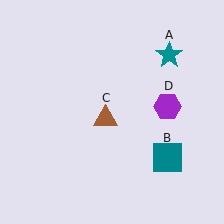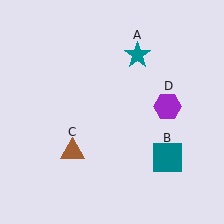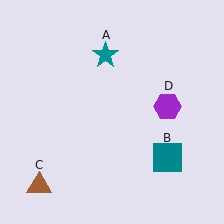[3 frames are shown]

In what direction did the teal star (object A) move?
The teal star (object A) moved left.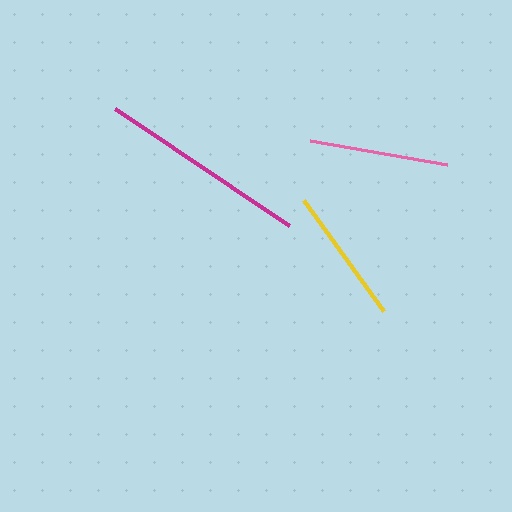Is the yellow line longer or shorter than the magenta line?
The magenta line is longer than the yellow line.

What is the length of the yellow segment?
The yellow segment is approximately 137 pixels long.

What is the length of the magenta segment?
The magenta segment is approximately 211 pixels long.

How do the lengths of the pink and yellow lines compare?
The pink and yellow lines are approximately the same length.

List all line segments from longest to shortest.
From longest to shortest: magenta, pink, yellow.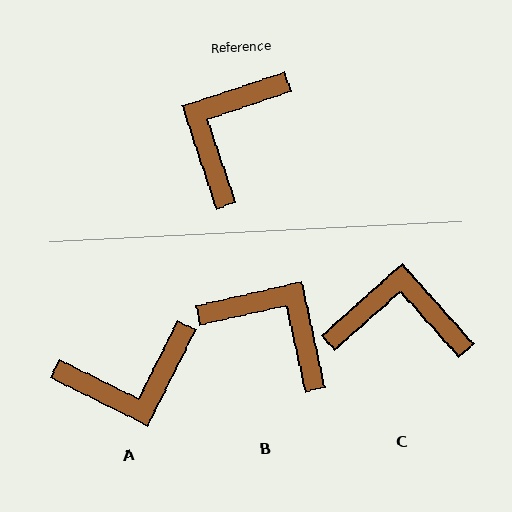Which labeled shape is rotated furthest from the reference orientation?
A, about 135 degrees away.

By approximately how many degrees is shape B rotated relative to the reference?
Approximately 96 degrees clockwise.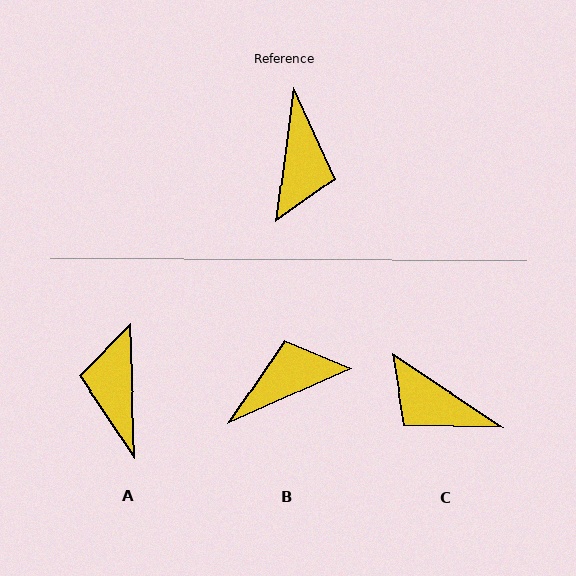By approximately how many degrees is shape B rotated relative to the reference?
Approximately 121 degrees counter-clockwise.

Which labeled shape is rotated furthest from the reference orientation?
A, about 170 degrees away.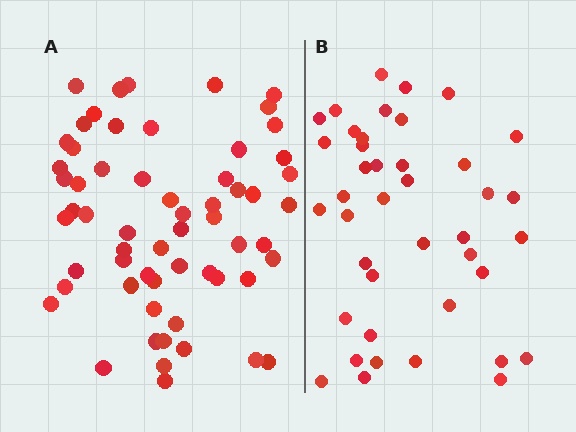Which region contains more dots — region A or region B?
Region A (the left region) has more dots.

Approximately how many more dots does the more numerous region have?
Region A has approximately 20 more dots than region B.